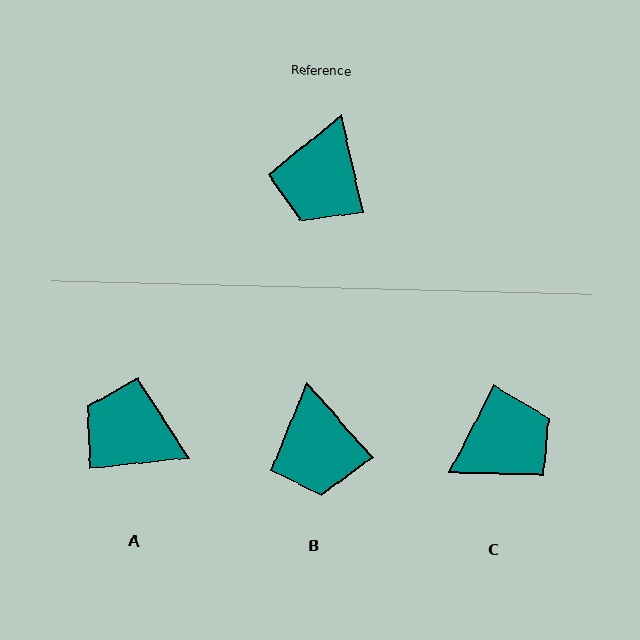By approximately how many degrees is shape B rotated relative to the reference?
Approximately 29 degrees counter-clockwise.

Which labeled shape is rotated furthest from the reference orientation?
C, about 140 degrees away.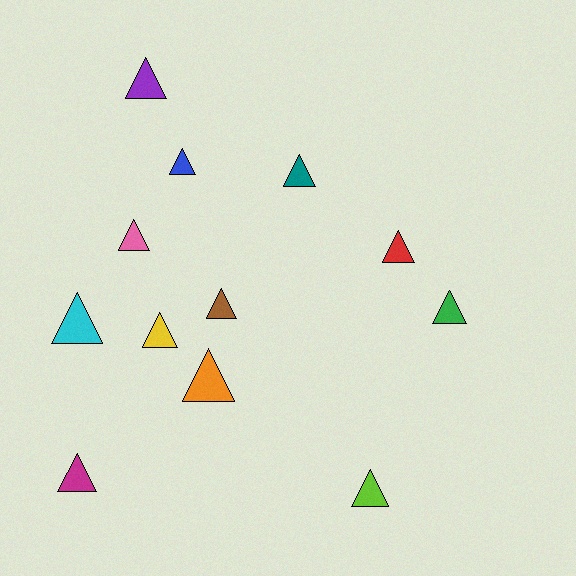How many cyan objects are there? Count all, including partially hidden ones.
There is 1 cyan object.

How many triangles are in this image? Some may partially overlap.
There are 12 triangles.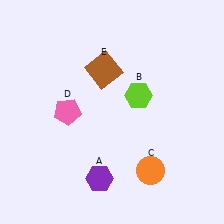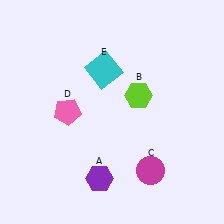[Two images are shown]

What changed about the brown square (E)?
In Image 1, E is brown. In Image 2, it changed to cyan.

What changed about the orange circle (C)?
In Image 1, C is orange. In Image 2, it changed to magenta.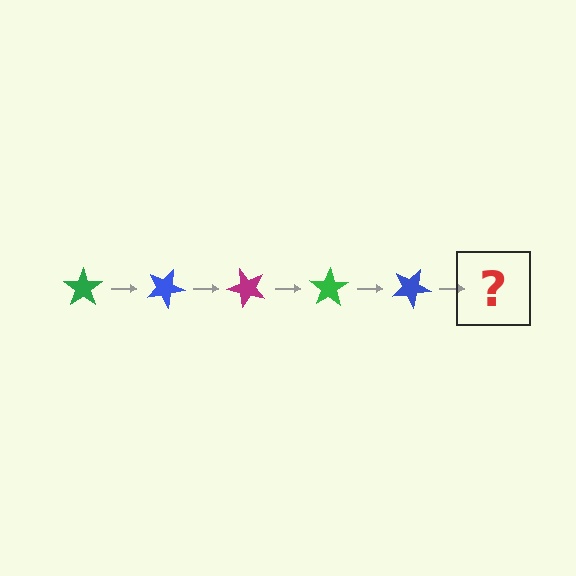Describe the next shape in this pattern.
It should be a magenta star, rotated 125 degrees from the start.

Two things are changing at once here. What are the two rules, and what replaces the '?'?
The two rules are that it rotates 25 degrees each step and the color cycles through green, blue, and magenta. The '?' should be a magenta star, rotated 125 degrees from the start.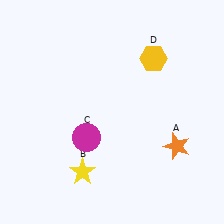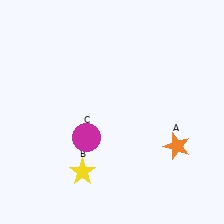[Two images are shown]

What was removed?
The yellow hexagon (D) was removed in Image 2.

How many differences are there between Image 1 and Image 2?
There is 1 difference between the two images.